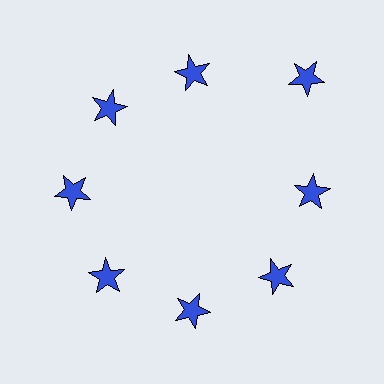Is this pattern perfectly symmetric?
No. The 8 blue stars are arranged in a ring, but one element near the 2 o'clock position is pushed outward from the center, breaking the 8-fold rotational symmetry.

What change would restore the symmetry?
The symmetry would be restored by moving it inward, back onto the ring so that all 8 stars sit at equal angles and equal distance from the center.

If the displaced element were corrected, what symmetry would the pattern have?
It would have 8-fold rotational symmetry — the pattern would map onto itself every 45 degrees.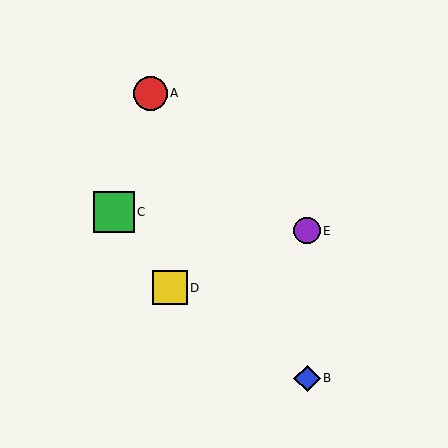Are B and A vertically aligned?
No, B is at x≈307 and A is at x≈150.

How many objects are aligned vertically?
2 objects (B, E) are aligned vertically.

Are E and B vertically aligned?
Yes, both are at x≈307.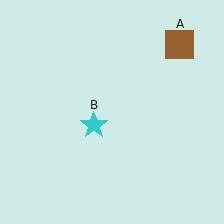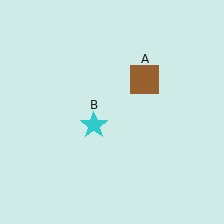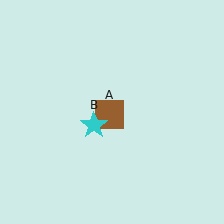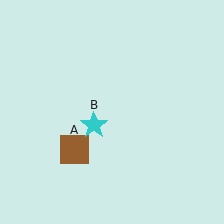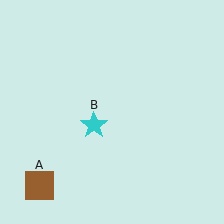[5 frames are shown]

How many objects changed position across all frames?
1 object changed position: brown square (object A).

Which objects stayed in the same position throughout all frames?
Cyan star (object B) remained stationary.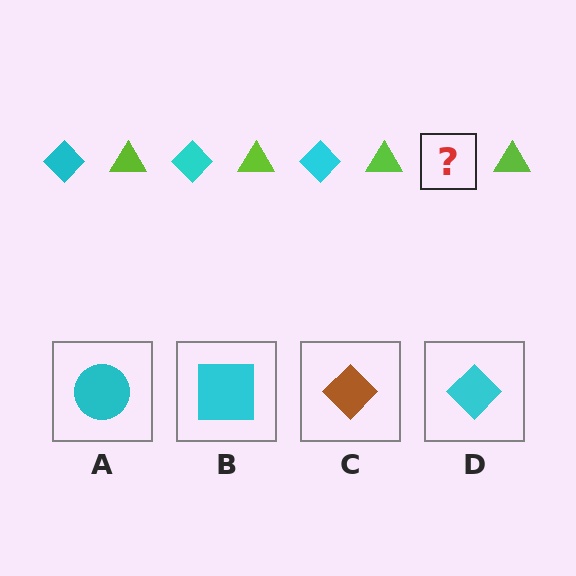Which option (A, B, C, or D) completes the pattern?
D.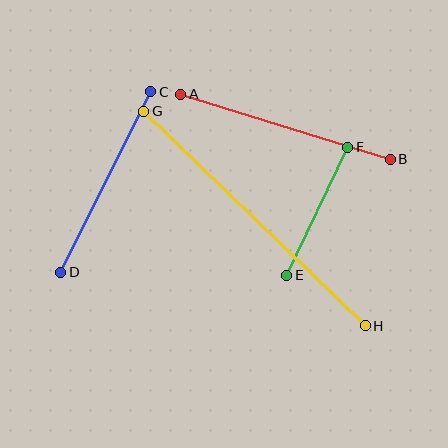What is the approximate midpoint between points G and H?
The midpoint is at approximately (255, 218) pixels.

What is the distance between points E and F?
The distance is approximately 142 pixels.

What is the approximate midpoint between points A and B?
The midpoint is at approximately (286, 127) pixels.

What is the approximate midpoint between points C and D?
The midpoint is at approximately (106, 182) pixels.